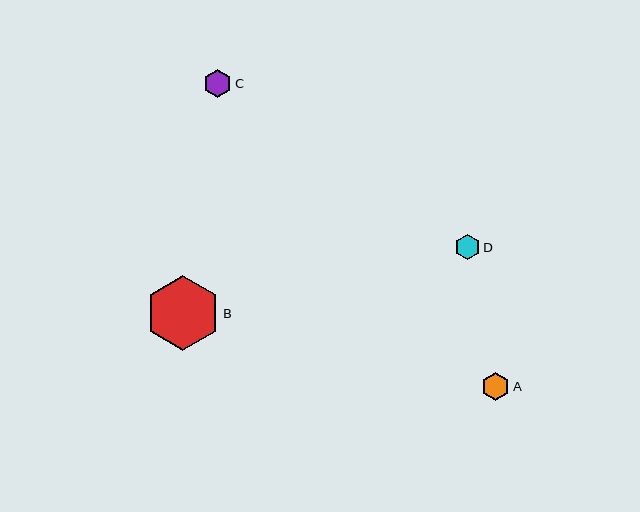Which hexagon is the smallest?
Hexagon D is the smallest with a size of approximately 26 pixels.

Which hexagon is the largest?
Hexagon B is the largest with a size of approximately 75 pixels.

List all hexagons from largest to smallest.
From largest to smallest: B, A, C, D.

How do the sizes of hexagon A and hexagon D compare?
Hexagon A and hexagon D are approximately the same size.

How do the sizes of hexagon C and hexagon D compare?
Hexagon C and hexagon D are approximately the same size.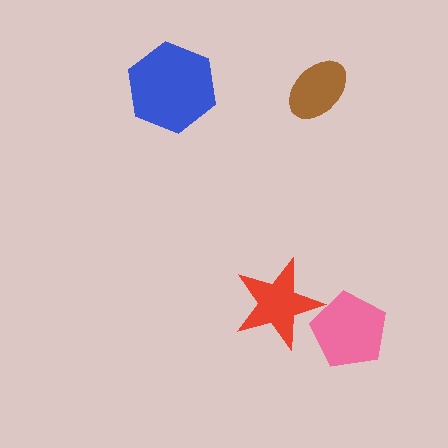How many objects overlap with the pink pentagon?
1 object overlaps with the pink pentagon.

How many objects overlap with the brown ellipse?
0 objects overlap with the brown ellipse.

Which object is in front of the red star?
The pink pentagon is in front of the red star.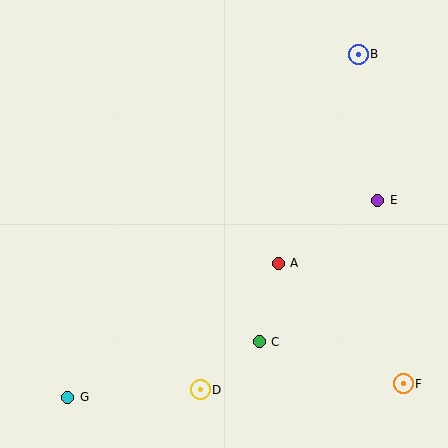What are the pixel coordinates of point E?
Point E is at (378, 200).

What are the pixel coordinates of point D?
Point D is at (200, 390).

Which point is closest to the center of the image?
Point A at (278, 263) is closest to the center.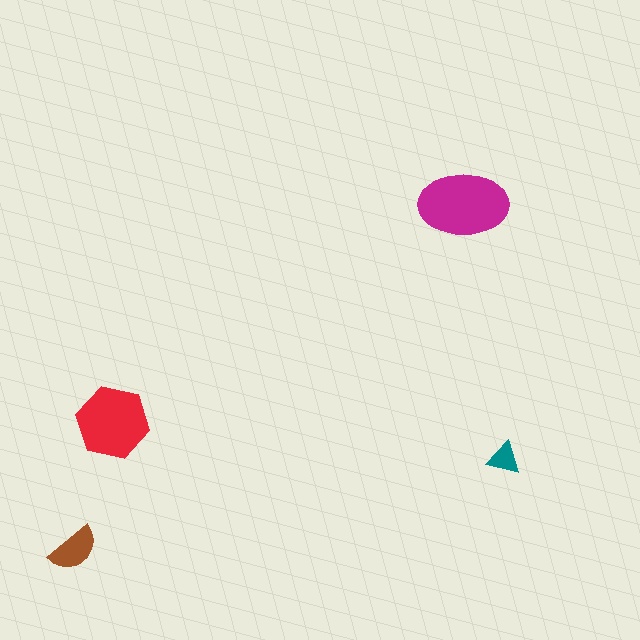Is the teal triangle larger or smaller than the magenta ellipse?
Smaller.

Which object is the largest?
The magenta ellipse.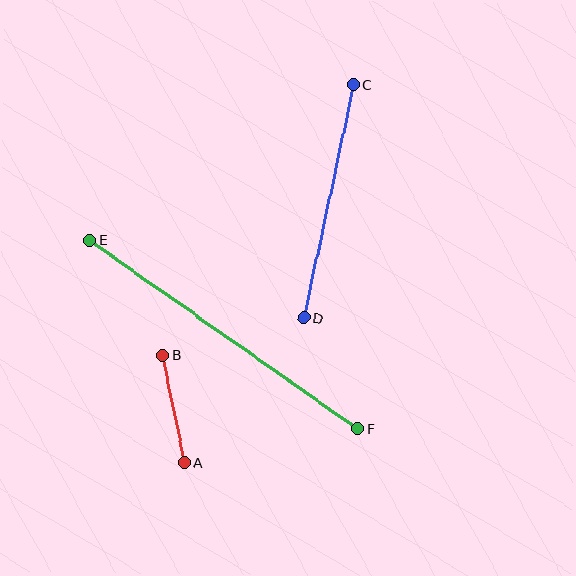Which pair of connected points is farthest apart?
Points E and F are farthest apart.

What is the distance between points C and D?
The distance is approximately 239 pixels.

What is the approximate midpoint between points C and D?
The midpoint is at approximately (329, 201) pixels.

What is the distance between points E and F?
The distance is approximately 328 pixels.